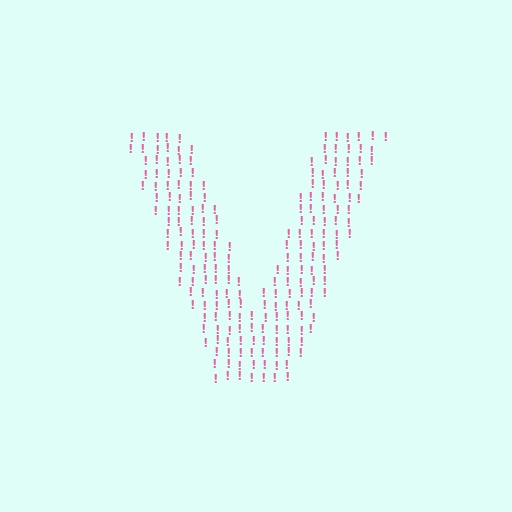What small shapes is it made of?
It is made of small exclamation marks.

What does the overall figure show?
The overall figure shows the letter V.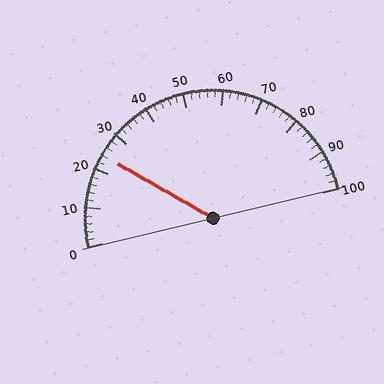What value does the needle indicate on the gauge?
The needle indicates approximately 24.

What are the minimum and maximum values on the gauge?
The gauge ranges from 0 to 100.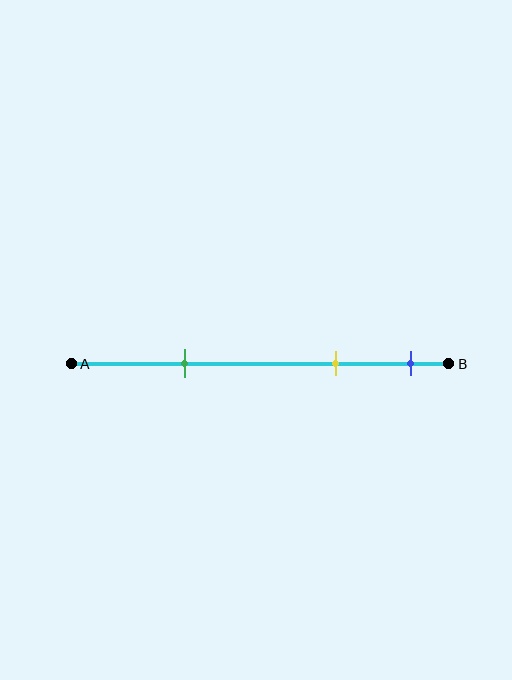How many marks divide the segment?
There are 3 marks dividing the segment.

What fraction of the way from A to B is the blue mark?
The blue mark is approximately 90% (0.9) of the way from A to B.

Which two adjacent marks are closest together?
The yellow and blue marks are the closest adjacent pair.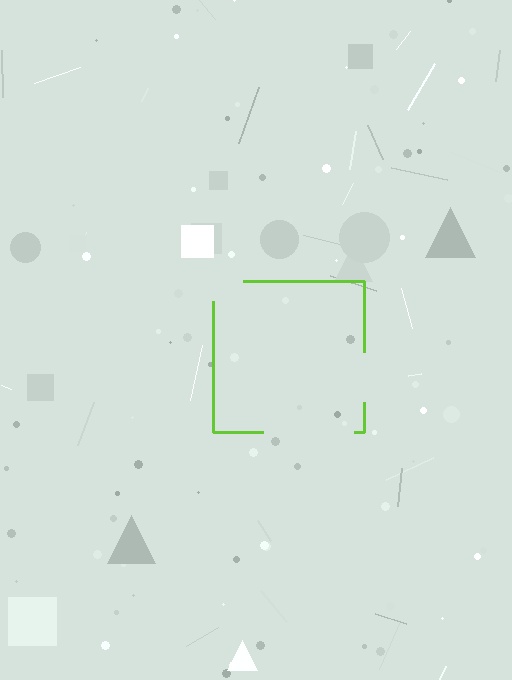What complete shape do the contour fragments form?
The contour fragments form a square.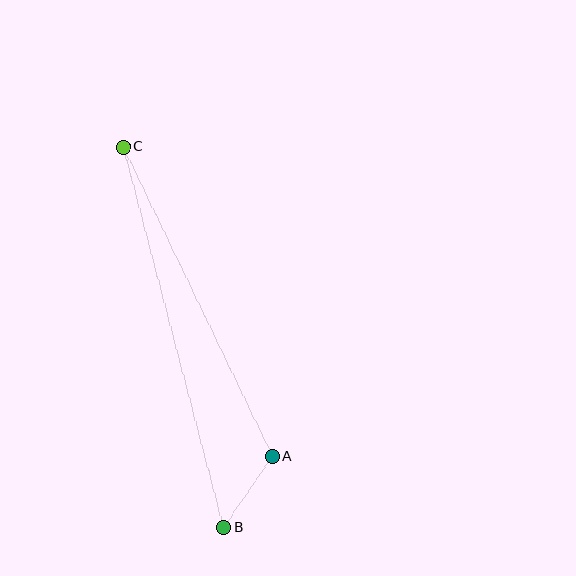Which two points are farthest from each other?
Points B and C are farthest from each other.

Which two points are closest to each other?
Points A and B are closest to each other.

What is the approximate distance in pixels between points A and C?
The distance between A and C is approximately 343 pixels.